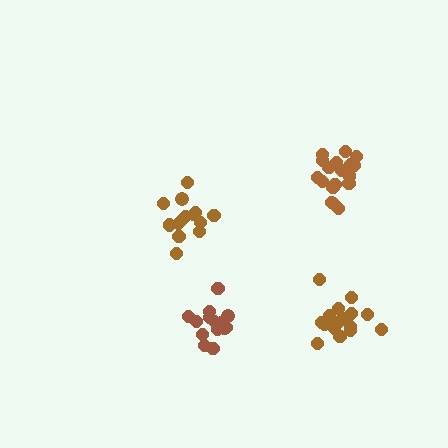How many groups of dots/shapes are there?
There are 4 groups.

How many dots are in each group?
Group 1: 18 dots, Group 2: 14 dots, Group 3: 17 dots, Group 4: 14 dots (63 total).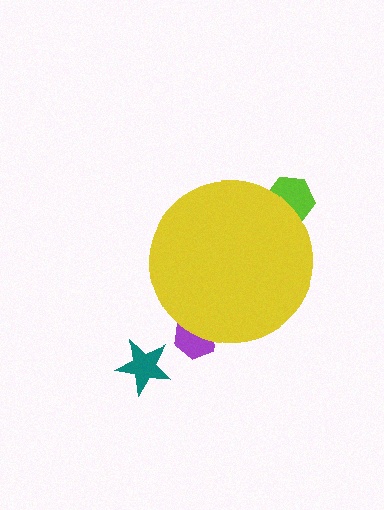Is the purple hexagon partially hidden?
Yes, the purple hexagon is partially hidden behind the yellow circle.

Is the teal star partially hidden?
No, the teal star is fully visible.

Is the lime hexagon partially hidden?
Yes, the lime hexagon is partially hidden behind the yellow circle.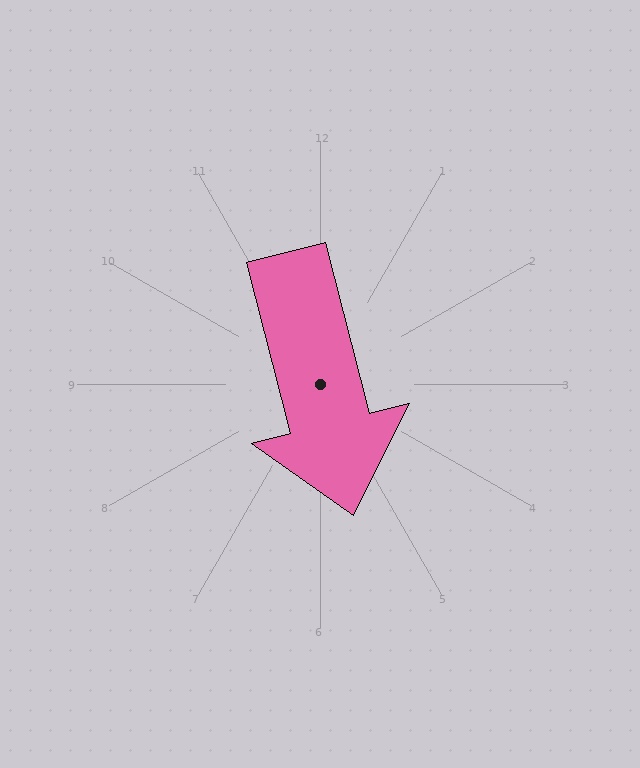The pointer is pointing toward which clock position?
Roughly 6 o'clock.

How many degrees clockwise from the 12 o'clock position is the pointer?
Approximately 166 degrees.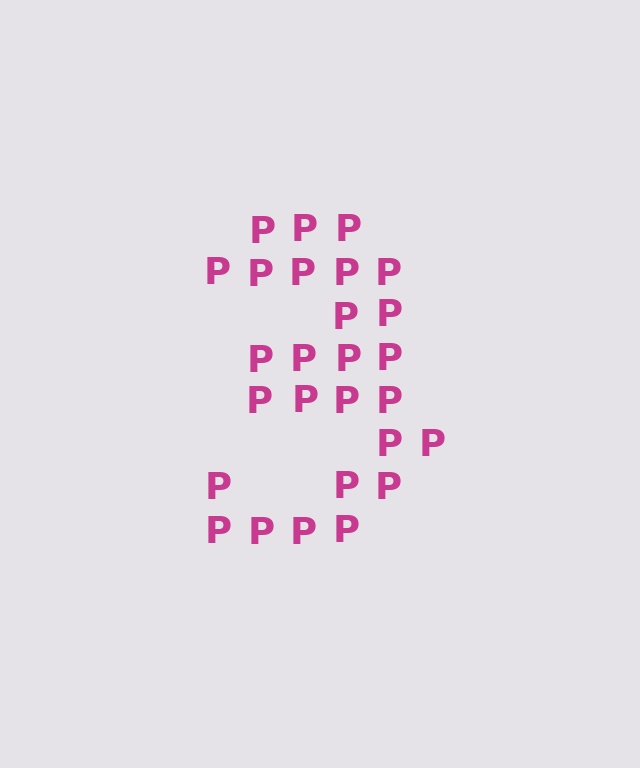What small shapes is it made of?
It is made of small letter P's.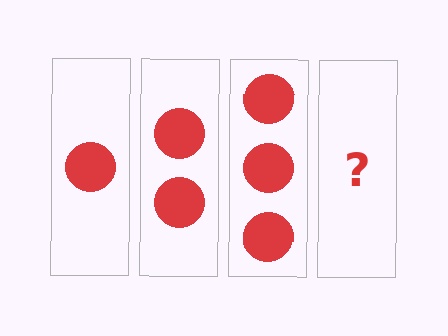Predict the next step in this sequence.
The next step is 4 circles.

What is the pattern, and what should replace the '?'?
The pattern is that each step adds one more circle. The '?' should be 4 circles.